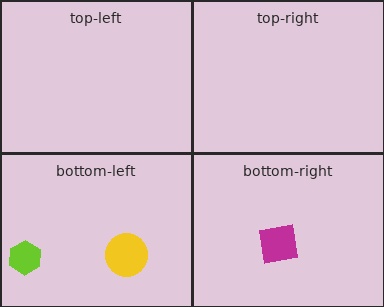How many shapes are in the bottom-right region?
1.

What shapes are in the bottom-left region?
The yellow circle, the lime hexagon.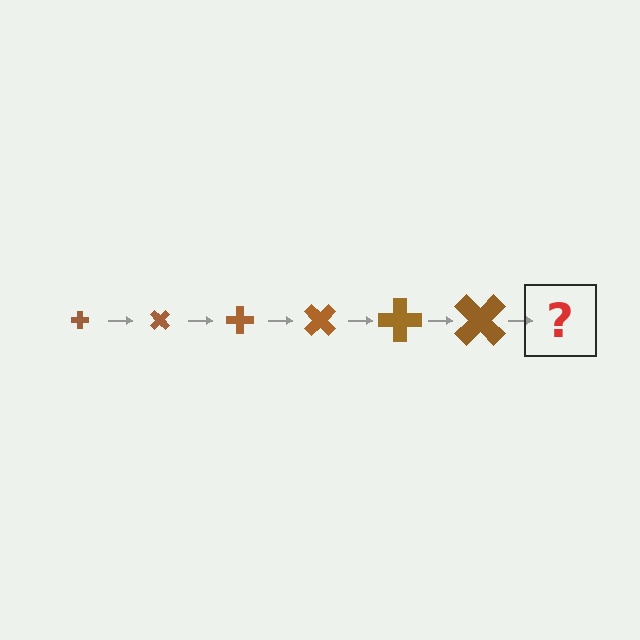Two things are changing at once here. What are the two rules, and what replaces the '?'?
The two rules are that the cross grows larger each step and it rotates 45 degrees each step. The '?' should be a cross, larger than the previous one and rotated 270 degrees from the start.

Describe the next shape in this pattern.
It should be a cross, larger than the previous one and rotated 270 degrees from the start.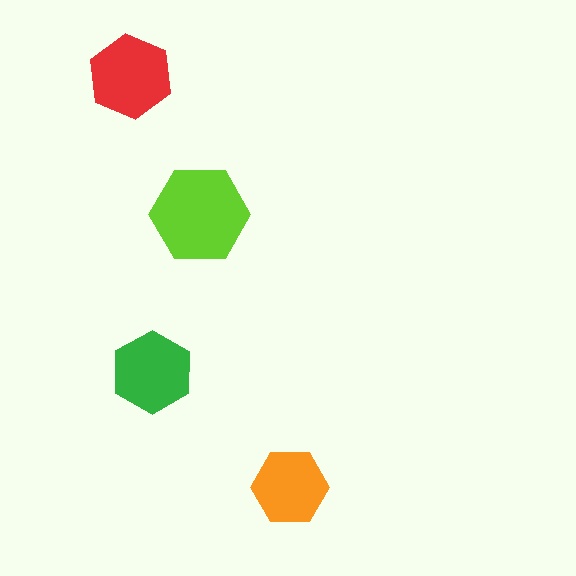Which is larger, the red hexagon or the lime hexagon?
The lime one.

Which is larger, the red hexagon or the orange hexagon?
The red one.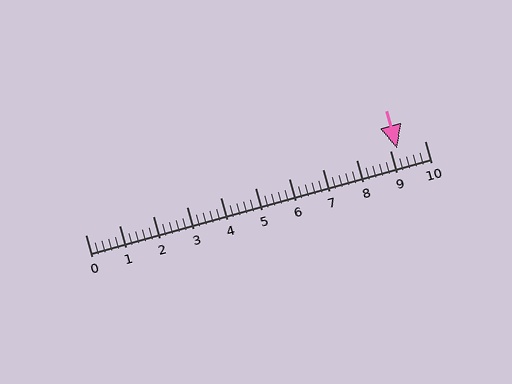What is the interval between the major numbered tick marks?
The major tick marks are spaced 1 units apart.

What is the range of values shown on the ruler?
The ruler shows values from 0 to 10.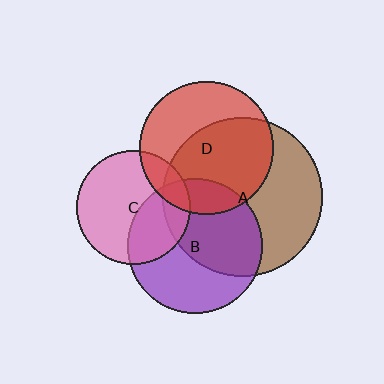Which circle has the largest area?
Circle A (brown).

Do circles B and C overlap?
Yes.